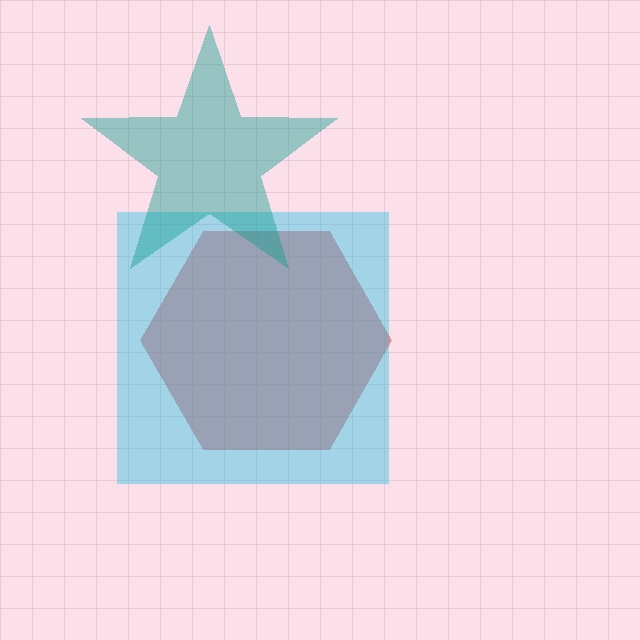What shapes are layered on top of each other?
The layered shapes are: a red hexagon, a cyan square, a teal star.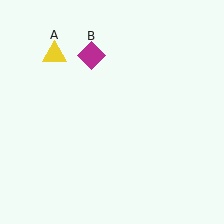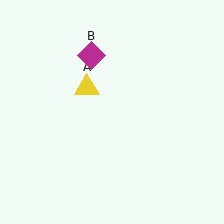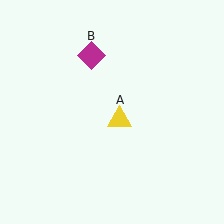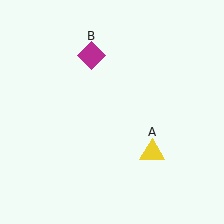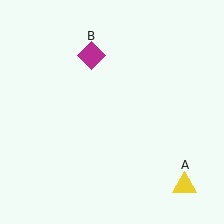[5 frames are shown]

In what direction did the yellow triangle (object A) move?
The yellow triangle (object A) moved down and to the right.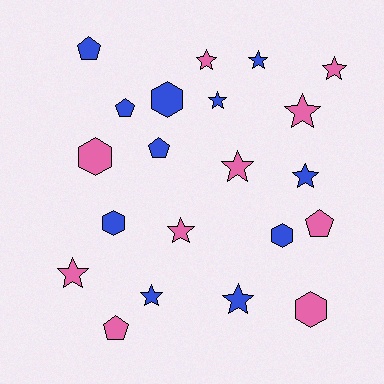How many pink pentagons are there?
There are 2 pink pentagons.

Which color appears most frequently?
Blue, with 11 objects.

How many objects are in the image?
There are 21 objects.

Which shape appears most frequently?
Star, with 11 objects.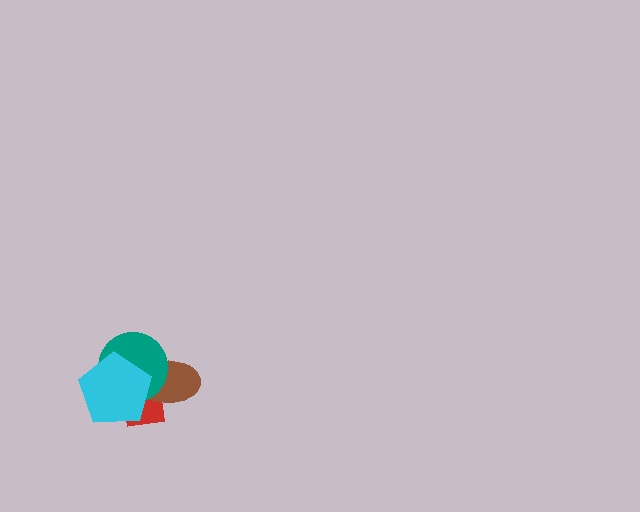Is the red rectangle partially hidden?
Yes, it is partially covered by another shape.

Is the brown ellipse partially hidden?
Yes, it is partially covered by another shape.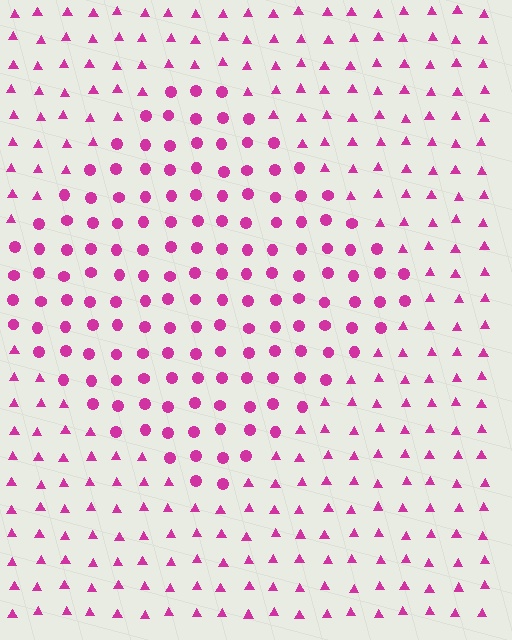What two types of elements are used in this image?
The image uses circles inside the diamond region and triangles outside it.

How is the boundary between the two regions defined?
The boundary is defined by a change in element shape: circles inside vs. triangles outside. All elements share the same color and spacing.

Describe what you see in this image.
The image is filled with small magenta elements arranged in a uniform grid. A diamond-shaped region contains circles, while the surrounding area contains triangles. The boundary is defined purely by the change in element shape.